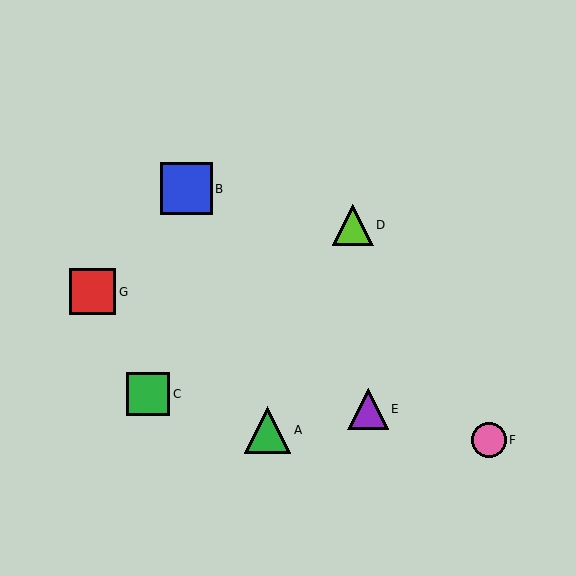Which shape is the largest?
The blue square (labeled B) is the largest.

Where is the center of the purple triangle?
The center of the purple triangle is at (368, 409).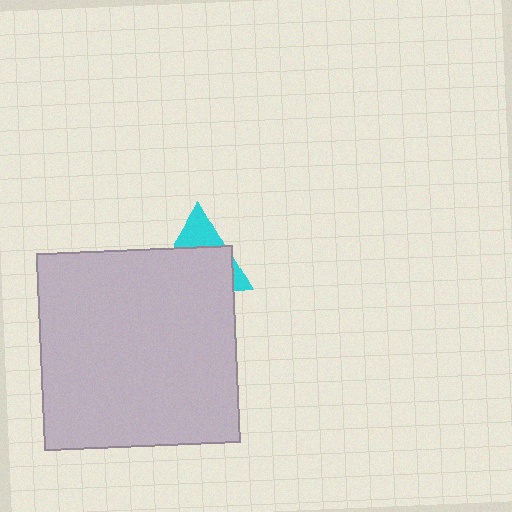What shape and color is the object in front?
The object in front is a light gray square.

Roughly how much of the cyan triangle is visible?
A small part of it is visible (roughly 31%).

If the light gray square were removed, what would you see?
You would see the complete cyan triangle.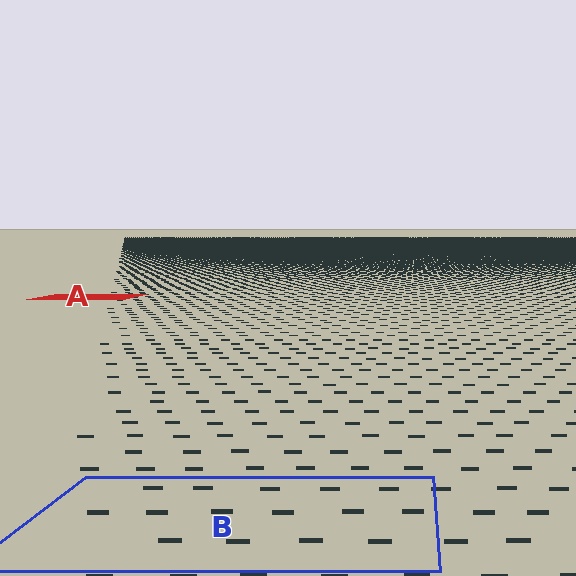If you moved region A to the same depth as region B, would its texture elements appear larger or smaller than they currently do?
They would appear larger. At a closer depth, the same texture elements are projected at a bigger on-screen size.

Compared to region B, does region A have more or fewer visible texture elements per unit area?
Region A has more texture elements per unit area — they are packed more densely because it is farther away.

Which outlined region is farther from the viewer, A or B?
Region A is farther from the viewer — the texture elements inside it appear smaller and more densely packed.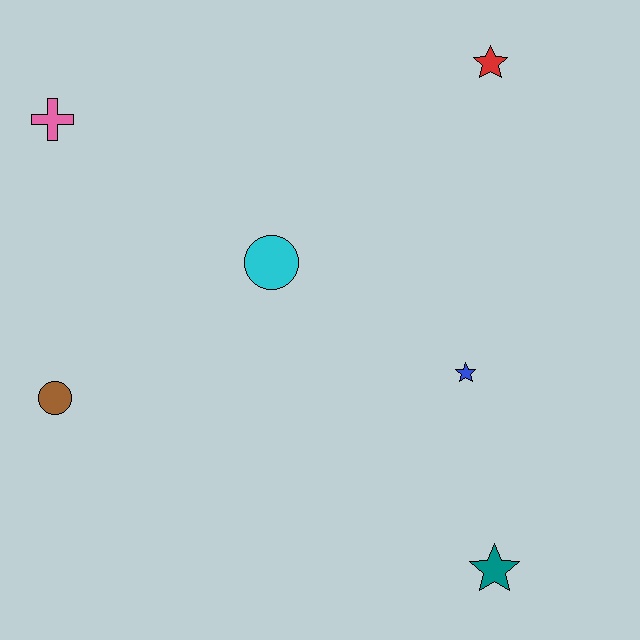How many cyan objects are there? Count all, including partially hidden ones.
There is 1 cyan object.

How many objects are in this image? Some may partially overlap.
There are 6 objects.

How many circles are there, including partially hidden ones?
There are 2 circles.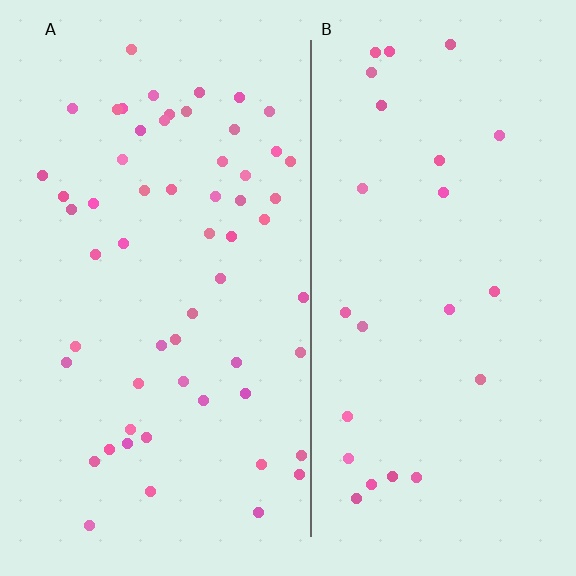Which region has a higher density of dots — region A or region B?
A (the left).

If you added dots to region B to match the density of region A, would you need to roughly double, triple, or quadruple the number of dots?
Approximately double.